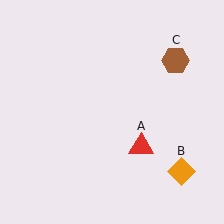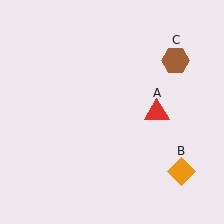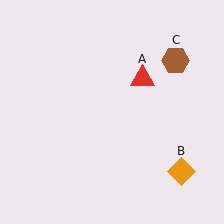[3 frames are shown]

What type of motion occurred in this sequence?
The red triangle (object A) rotated counterclockwise around the center of the scene.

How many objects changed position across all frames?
1 object changed position: red triangle (object A).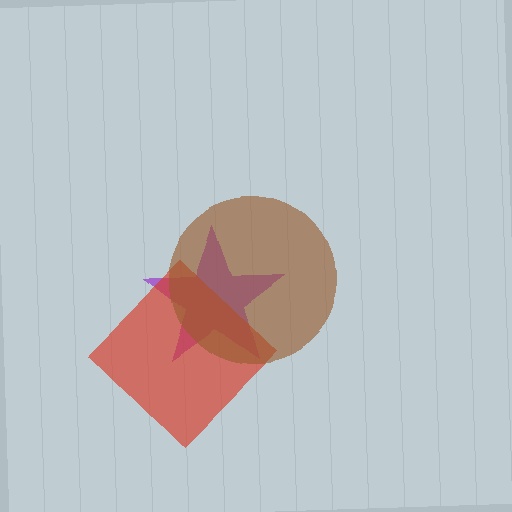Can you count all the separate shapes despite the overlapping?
Yes, there are 3 separate shapes.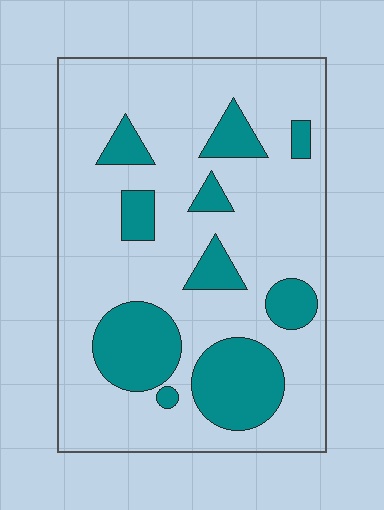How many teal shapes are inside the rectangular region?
10.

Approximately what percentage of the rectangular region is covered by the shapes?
Approximately 25%.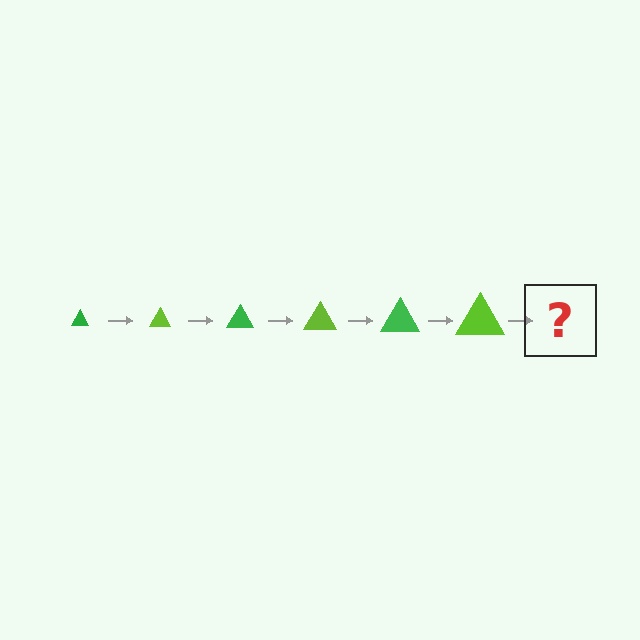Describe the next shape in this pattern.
It should be a green triangle, larger than the previous one.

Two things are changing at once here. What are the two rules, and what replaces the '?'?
The two rules are that the triangle grows larger each step and the color cycles through green and lime. The '?' should be a green triangle, larger than the previous one.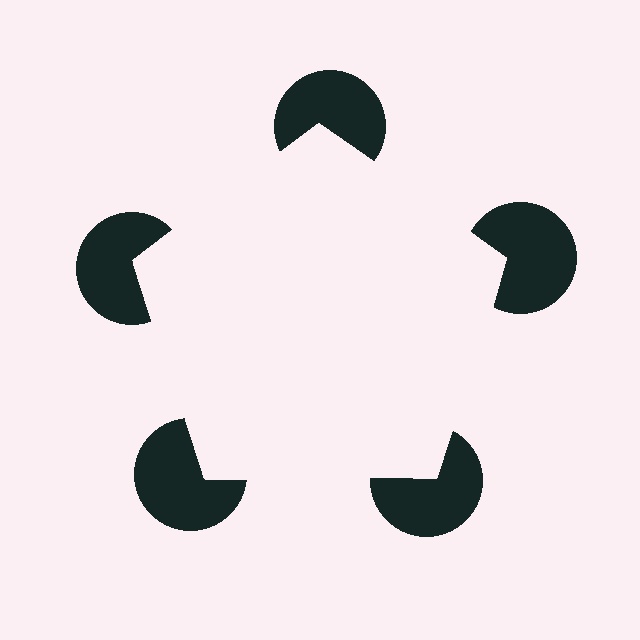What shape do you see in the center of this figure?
An illusory pentagon — its edges are inferred from the aligned wedge cuts in the pac-man discs, not physically drawn.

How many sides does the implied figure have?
5 sides.